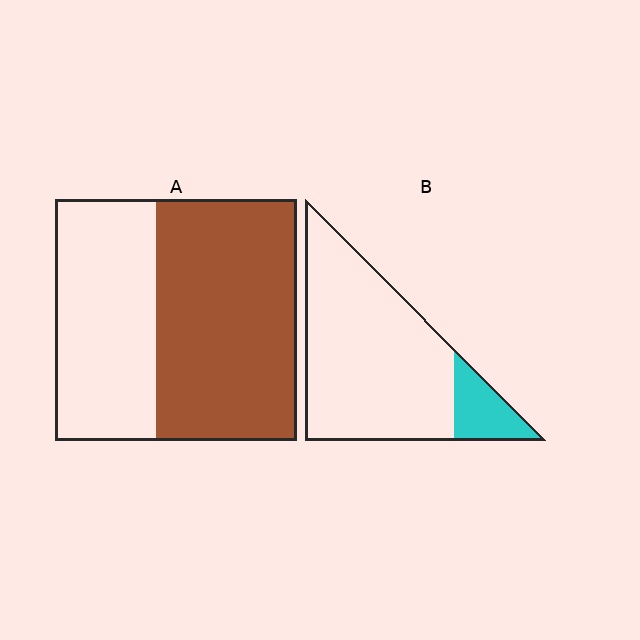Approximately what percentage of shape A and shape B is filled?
A is approximately 60% and B is approximately 15%.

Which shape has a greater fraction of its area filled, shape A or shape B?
Shape A.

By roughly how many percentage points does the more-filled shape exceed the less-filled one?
By roughly 45 percentage points (A over B).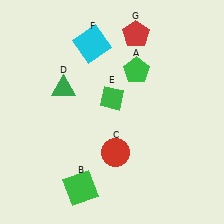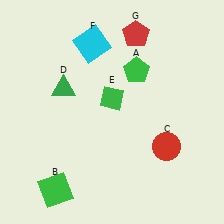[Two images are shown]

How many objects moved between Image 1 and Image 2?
2 objects moved between the two images.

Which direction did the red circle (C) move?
The red circle (C) moved right.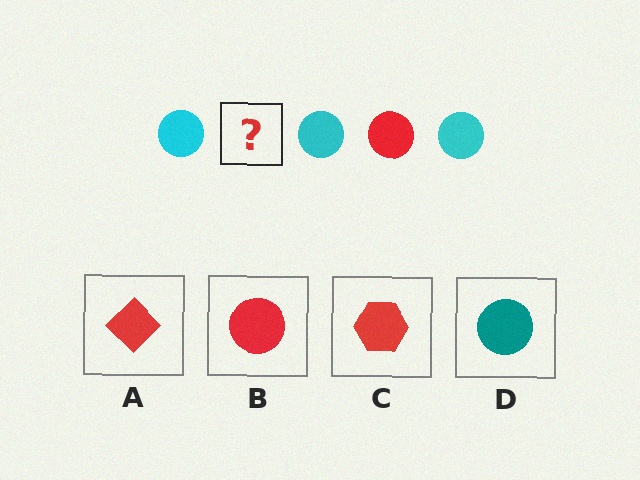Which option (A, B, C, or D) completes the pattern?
B.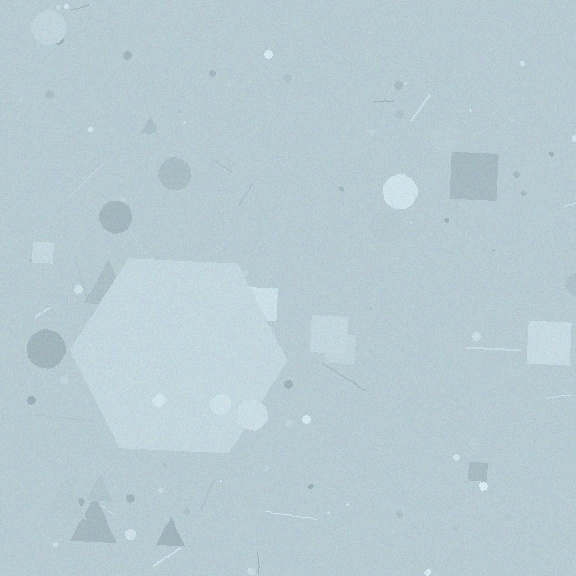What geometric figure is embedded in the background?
A hexagon is embedded in the background.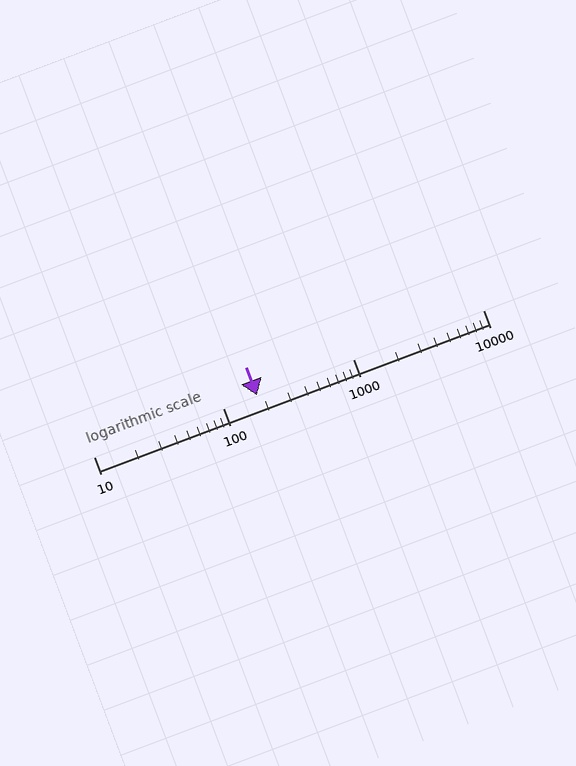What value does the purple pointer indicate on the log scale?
The pointer indicates approximately 180.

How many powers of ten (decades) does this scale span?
The scale spans 3 decades, from 10 to 10000.